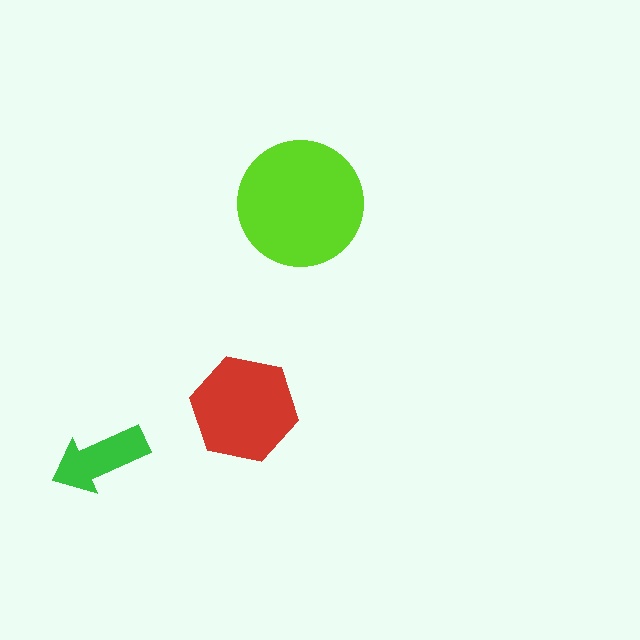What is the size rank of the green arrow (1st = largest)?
3rd.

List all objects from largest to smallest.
The lime circle, the red hexagon, the green arrow.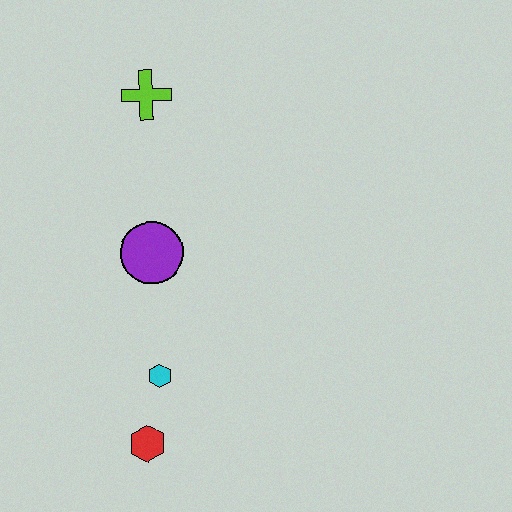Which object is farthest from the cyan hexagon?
The lime cross is farthest from the cyan hexagon.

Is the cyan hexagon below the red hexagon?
No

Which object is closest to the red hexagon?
The cyan hexagon is closest to the red hexagon.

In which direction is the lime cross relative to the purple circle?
The lime cross is above the purple circle.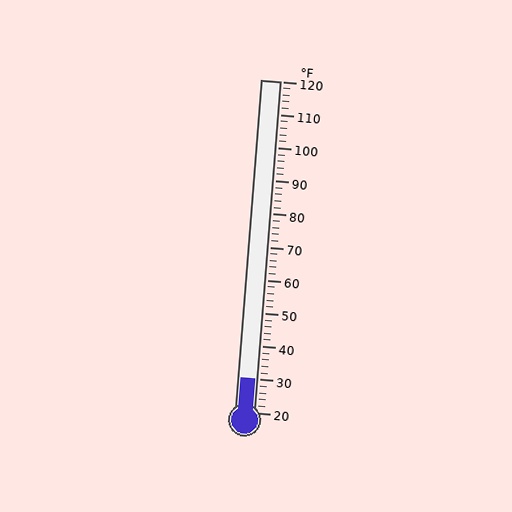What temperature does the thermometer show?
The thermometer shows approximately 30°F.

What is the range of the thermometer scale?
The thermometer scale ranges from 20°F to 120°F.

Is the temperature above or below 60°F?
The temperature is below 60°F.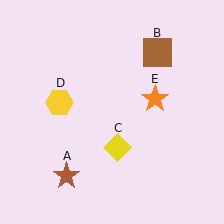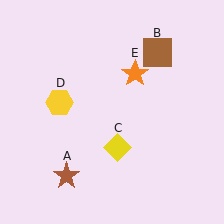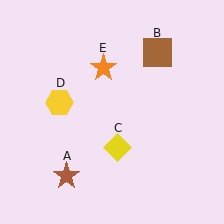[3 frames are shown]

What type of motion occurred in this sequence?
The orange star (object E) rotated counterclockwise around the center of the scene.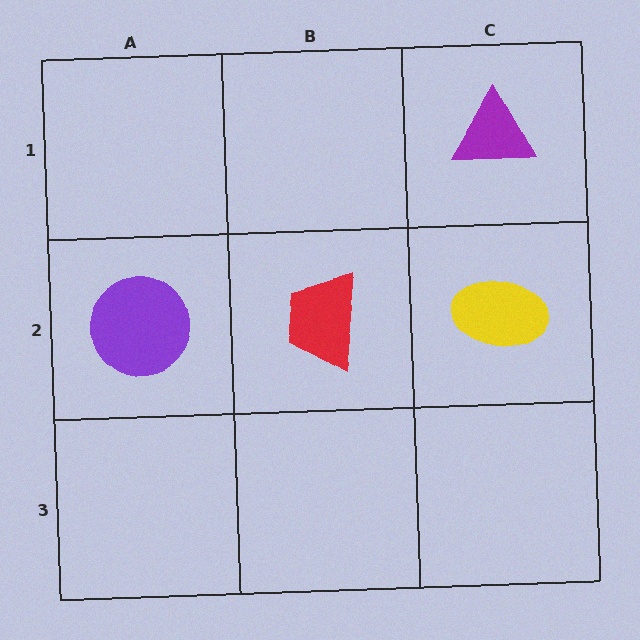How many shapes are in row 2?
3 shapes.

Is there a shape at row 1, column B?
No, that cell is empty.